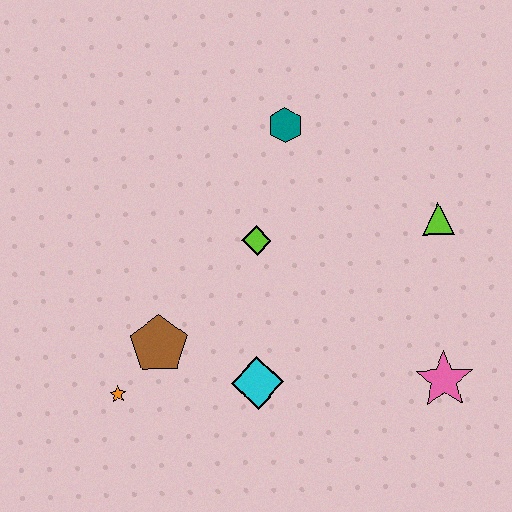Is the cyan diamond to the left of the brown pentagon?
No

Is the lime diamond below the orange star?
No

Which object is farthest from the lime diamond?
The pink star is farthest from the lime diamond.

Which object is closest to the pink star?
The lime triangle is closest to the pink star.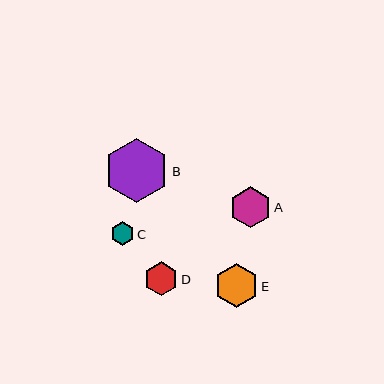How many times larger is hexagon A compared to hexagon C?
Hexagon A is approximately 1.8 times the size of hexagon C.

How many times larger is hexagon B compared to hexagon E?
Hexagon B is approximately 1.5 times the size of hexagon E.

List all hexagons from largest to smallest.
From largest to smallest: B, E, A, D, C.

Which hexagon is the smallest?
Hexagon C is the smallest with a size of approximately 23 pixels.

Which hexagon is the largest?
Hexagon B is the largest with a size of approximately 65 pixels.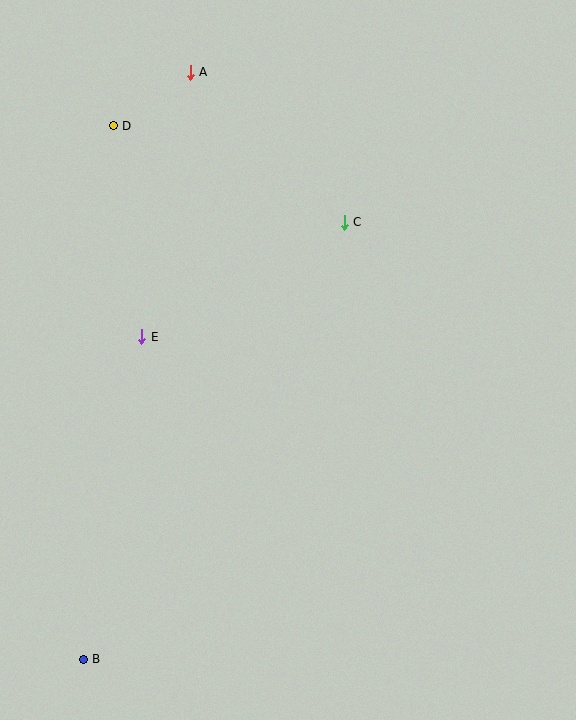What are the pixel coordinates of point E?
Point E is at (142, 337).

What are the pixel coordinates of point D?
Point D is at (113, 126).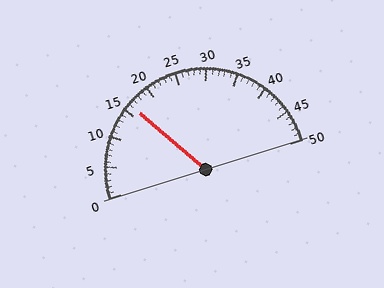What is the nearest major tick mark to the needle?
The nearest major tick mark is 15.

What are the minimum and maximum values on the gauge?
The gauge ranges from 0 to 50.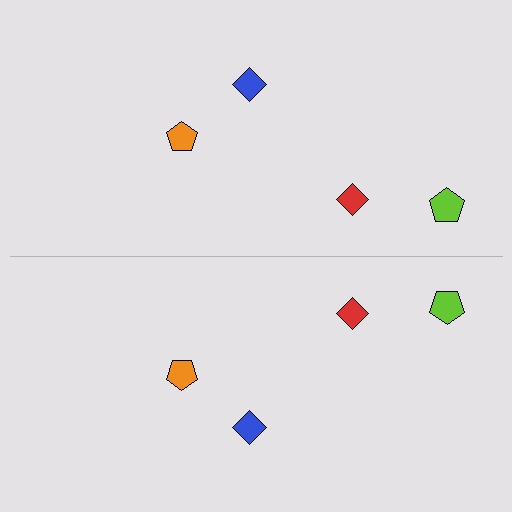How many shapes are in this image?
There are 8 shapes in this image.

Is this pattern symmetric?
Yes, this pattern has bilateral (reflection) symmetry.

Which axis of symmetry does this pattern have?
The pattern has a horizontal axis of symmetry running through the center of the image.